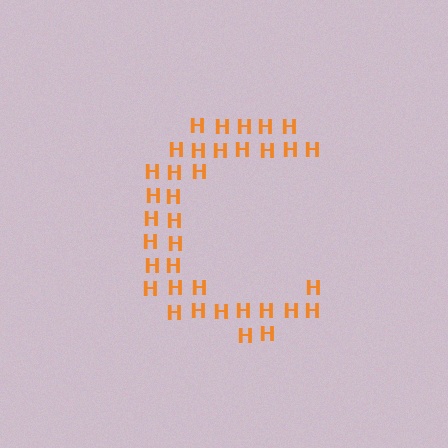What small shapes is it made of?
It is made of small letter H's.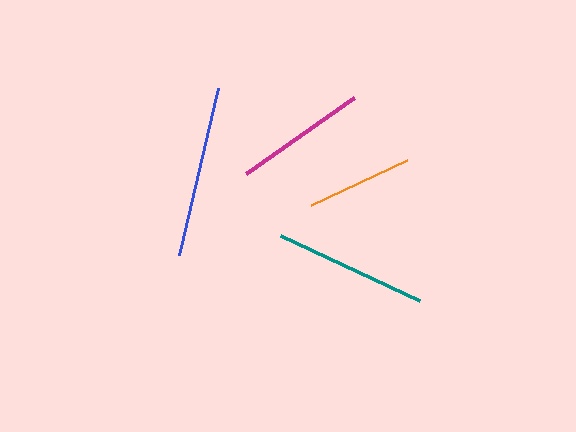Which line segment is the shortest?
The orange line is the shortest at approximately 106 pixels.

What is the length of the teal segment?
The teal segment is approximately 154 pixels long.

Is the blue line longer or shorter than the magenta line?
The blue line is longer than the magenta line.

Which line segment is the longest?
The blue line is the longest at approximately 172 pixels.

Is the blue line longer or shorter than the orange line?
The blue line is longer than the orange line.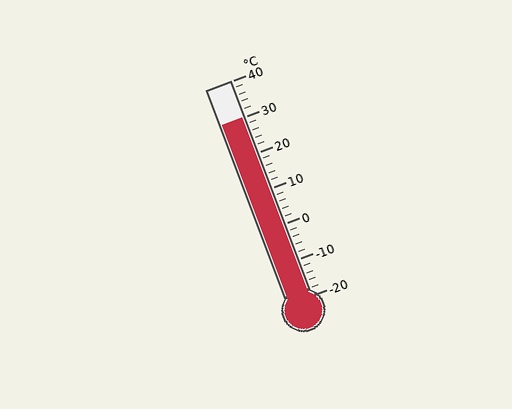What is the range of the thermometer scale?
The thermometer scale ranges from -20°C to 40°C.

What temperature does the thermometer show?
The thermometer shows approximately 30°C.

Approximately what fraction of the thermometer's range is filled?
The thermometer is filled to approximately 85% of its range.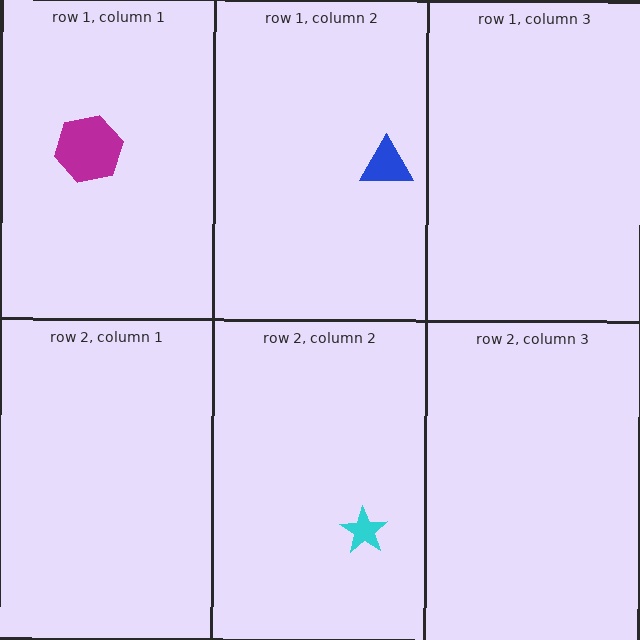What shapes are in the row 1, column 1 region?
The magenta hexagon.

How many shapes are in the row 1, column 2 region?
1.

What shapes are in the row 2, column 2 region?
The cyan star.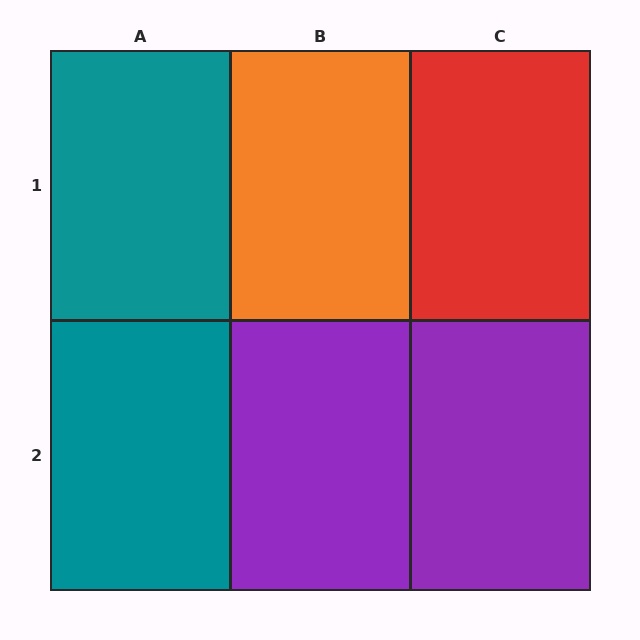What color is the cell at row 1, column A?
Teal.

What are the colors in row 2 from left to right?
Teal, purple, purple.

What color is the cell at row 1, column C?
Red.